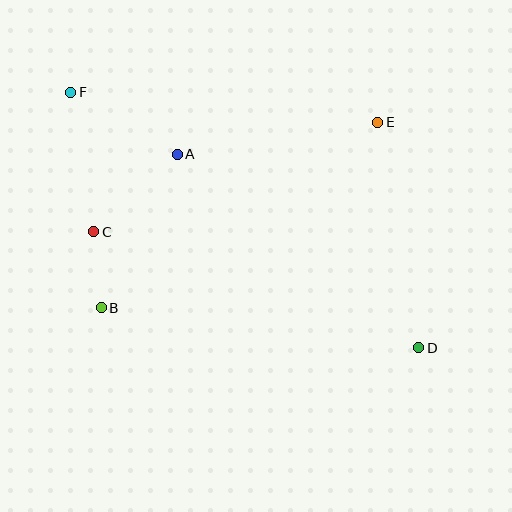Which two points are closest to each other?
Points B and C are closest to each other.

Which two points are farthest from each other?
Points D and F are farthest from each other.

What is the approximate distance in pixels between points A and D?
The distance between A and D is approximately 310 pixels.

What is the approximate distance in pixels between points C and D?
The distance between C and D is approximately 345 pixels.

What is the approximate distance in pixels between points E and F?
The distance between E and F is approximately 308 pixels.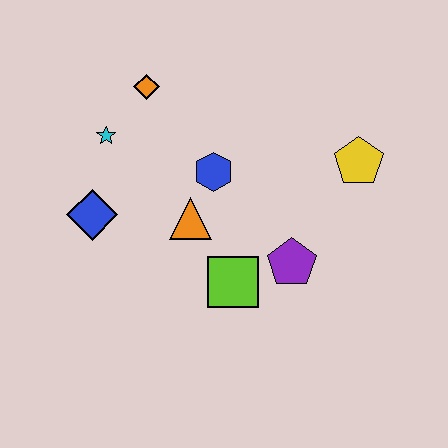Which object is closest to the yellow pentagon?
The purple pentagon is closest to the yellow pentagon.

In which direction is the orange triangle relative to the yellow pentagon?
The orange triangle is to the left of the yellow pentagon.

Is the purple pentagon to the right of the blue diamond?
Yes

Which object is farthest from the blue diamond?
The yellow pentagon is farthest from the blue diamond.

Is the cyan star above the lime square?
Yes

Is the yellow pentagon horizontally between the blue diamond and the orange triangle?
No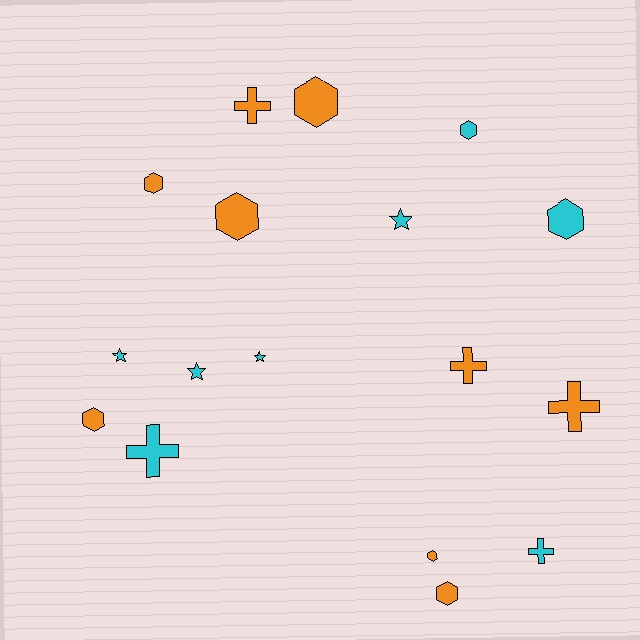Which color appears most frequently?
Orange, with 9 objects.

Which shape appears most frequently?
Hexagon, with 8 objects.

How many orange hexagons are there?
There are 6 orange hexagons.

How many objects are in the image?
There are 17 objects.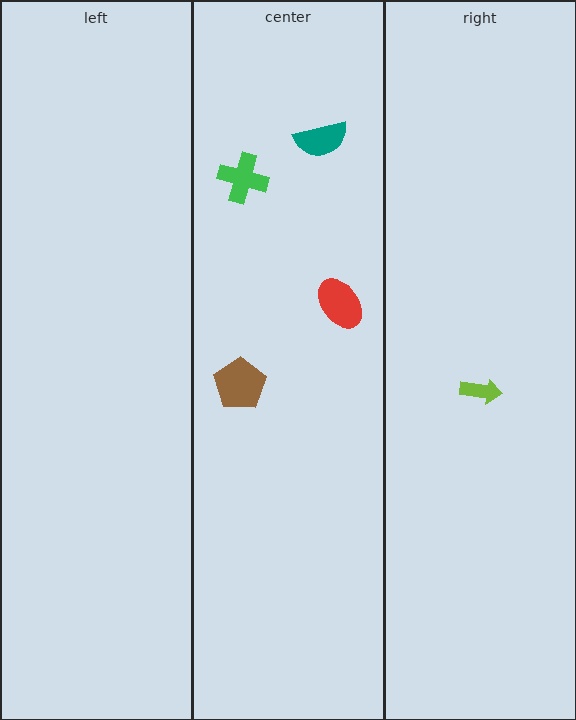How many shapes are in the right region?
1.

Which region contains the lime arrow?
The right region.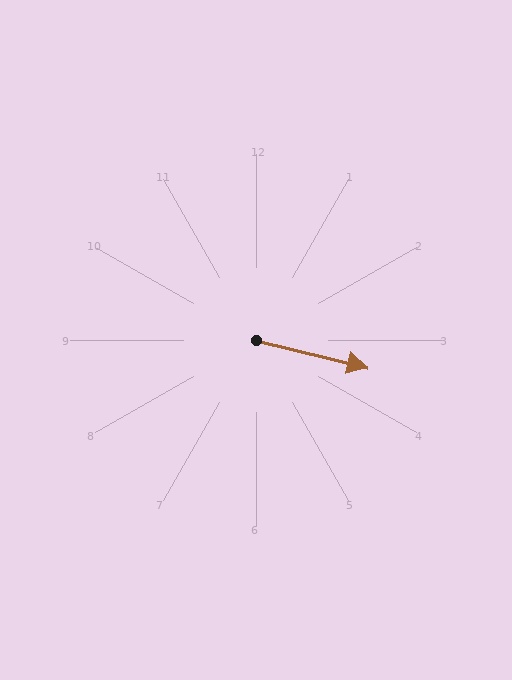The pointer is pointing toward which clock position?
Roughly 3 o'clock.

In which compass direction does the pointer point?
East.